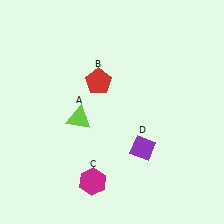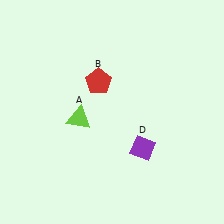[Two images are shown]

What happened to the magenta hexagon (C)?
The magenta hexagon (C) was removed in Image 2. It was in the bottom-left area of Image 1.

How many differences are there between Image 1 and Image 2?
There is 1 difference between the two images.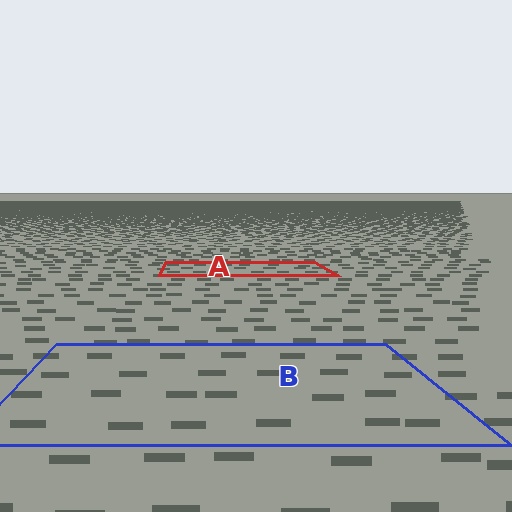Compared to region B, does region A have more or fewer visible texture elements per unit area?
Region A has more texture elements per unit area — they are packed more densely because it is farther away.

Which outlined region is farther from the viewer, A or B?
Region A is farther from the viewer — the texture elements inside it appear smaller and more densely packed.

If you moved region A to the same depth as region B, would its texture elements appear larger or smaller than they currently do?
They would appear larger. At a closer depth, the same texture elements are projected at a bigger on-screen size.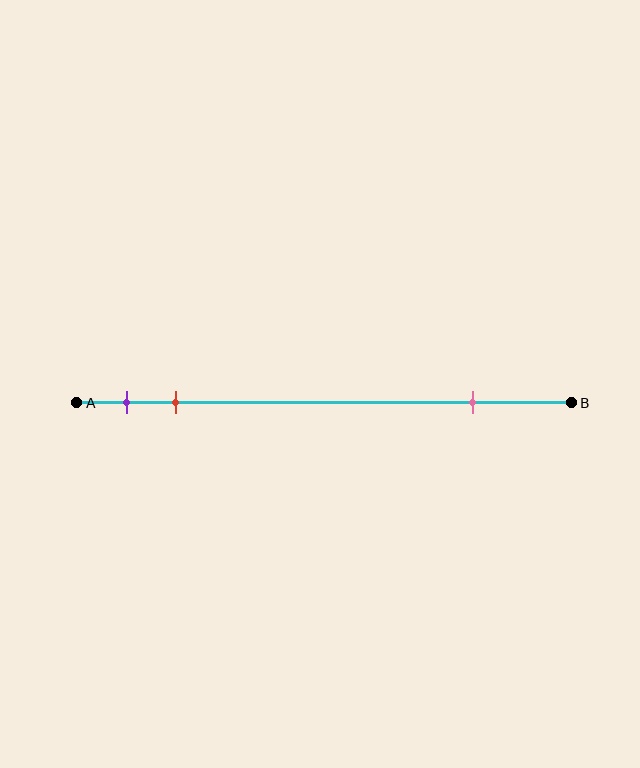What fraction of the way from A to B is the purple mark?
The purple mark is approximately 10% (0.1) of the way from A to B.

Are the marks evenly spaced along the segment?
No, the marks are not evenly spaced.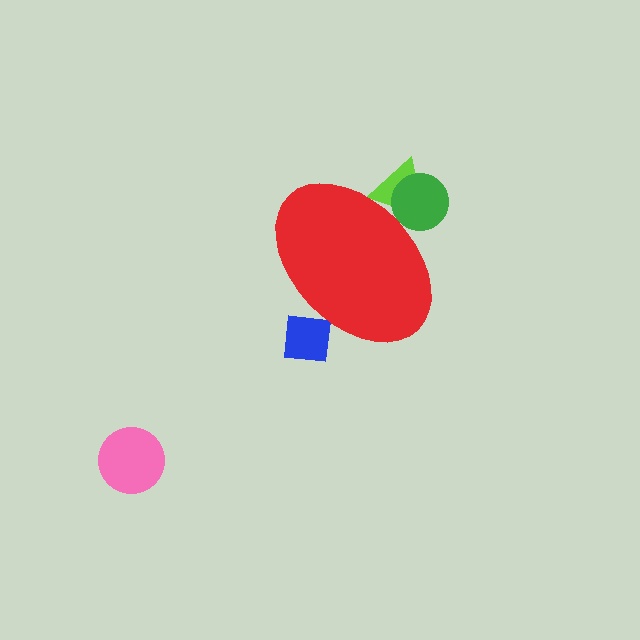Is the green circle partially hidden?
Yes, the green circle is partially hidden behind the red ellipse.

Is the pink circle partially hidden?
No, the pink circle is fully visible.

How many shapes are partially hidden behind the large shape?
3 shapes are partially hidden.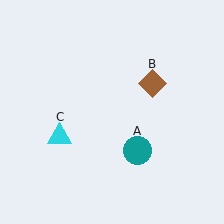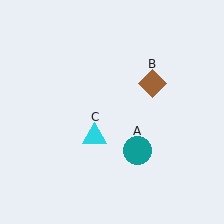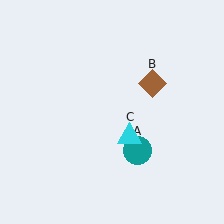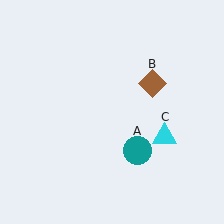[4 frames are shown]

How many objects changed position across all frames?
1 object changed position: cyan triangle (object C).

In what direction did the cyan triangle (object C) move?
The cyan triangle (object C) moved right.